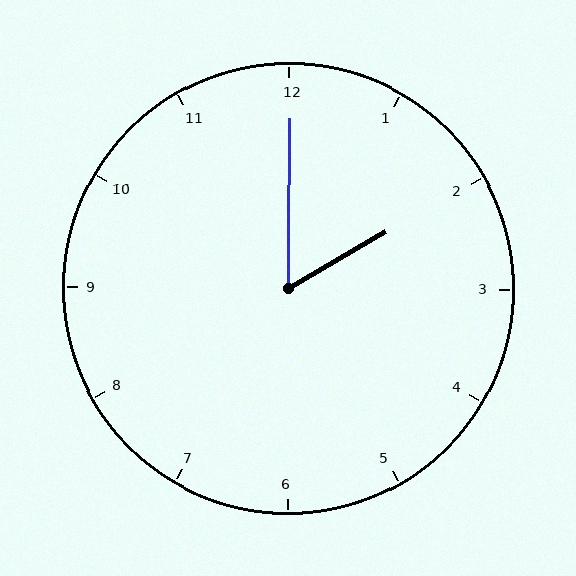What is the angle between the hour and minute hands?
Approximately 60 degrees.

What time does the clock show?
2:00.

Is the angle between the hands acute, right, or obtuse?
It is acute.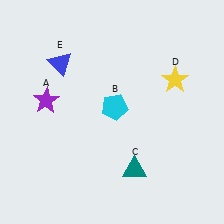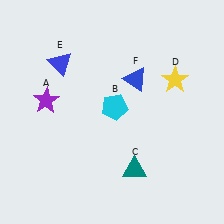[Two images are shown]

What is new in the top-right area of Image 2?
A blue triangle (F) was added in the top-right area of Image 2.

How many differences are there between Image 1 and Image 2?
There is 1 difference between the two images.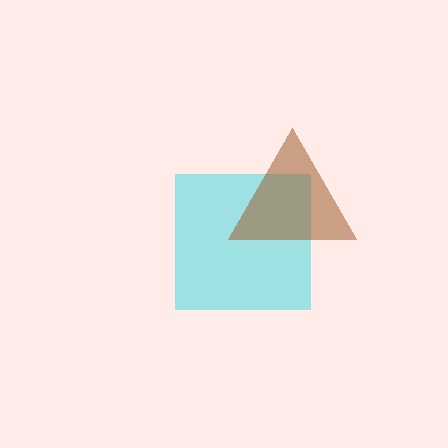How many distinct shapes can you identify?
There are 2 distinct shapes: a cyan square, a brown triangle.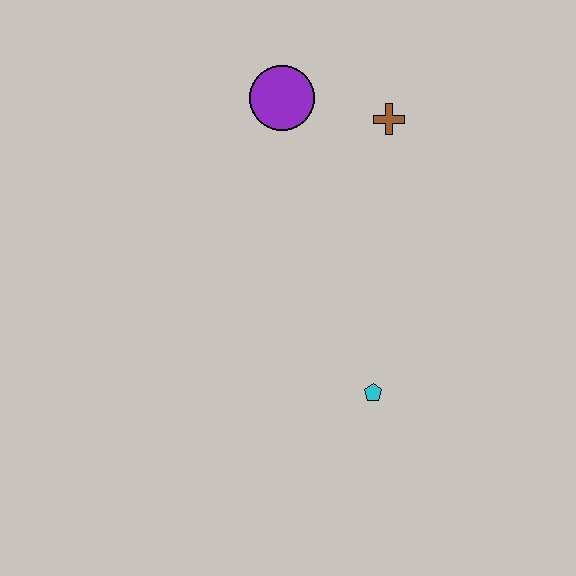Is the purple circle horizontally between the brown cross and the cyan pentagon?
No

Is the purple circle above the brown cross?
Yes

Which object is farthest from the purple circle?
The cyan pentagon is farthest from the purple circle.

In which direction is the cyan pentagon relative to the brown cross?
The cyan pentagon is below the brown cross.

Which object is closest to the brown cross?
The purple circle is closest to the brown cross.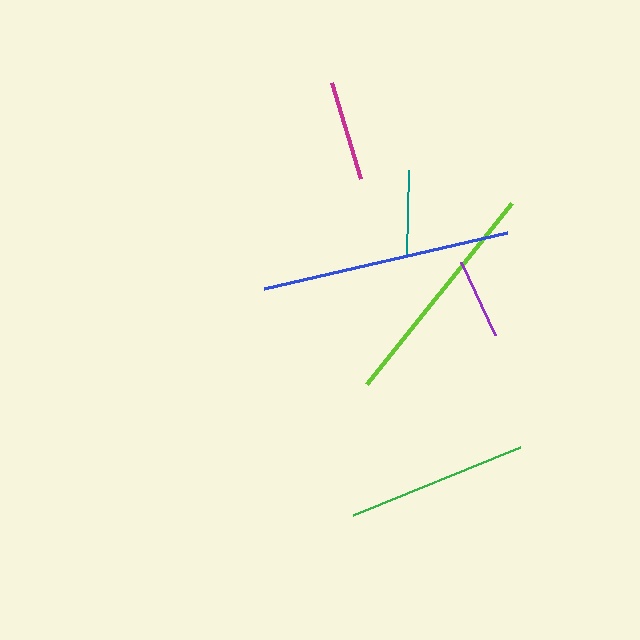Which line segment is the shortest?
The purple line is the shortest at approximately 80 pixels.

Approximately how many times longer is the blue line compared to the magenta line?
The blue line is approximately 2.5 times the length of the magenta line.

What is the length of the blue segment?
The blue segment is approximately 250 pixels long.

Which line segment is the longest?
The blue line is the longest at approximately 250 pixels.